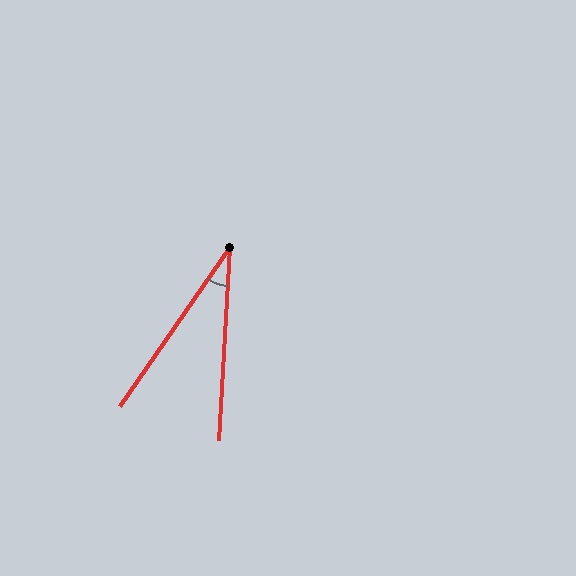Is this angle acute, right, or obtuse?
It is acute.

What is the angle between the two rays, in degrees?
Approximately 32 degrees.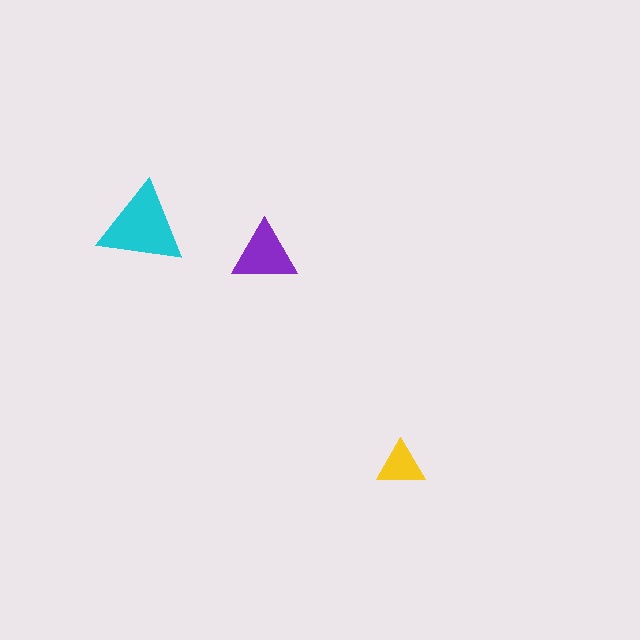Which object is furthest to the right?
The yellow triangle is rightmost.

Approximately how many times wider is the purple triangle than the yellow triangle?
About 1.5 times wider.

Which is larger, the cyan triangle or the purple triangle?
The cyan one.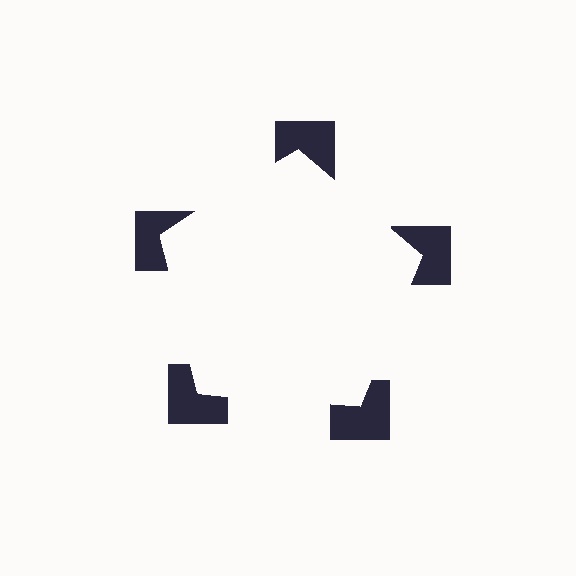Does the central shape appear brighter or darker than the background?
It typically appears slightly brighter than the background, even though no actual brightness change is drawn.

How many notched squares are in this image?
There are 5 — one at each vertex of the illusory pentagon.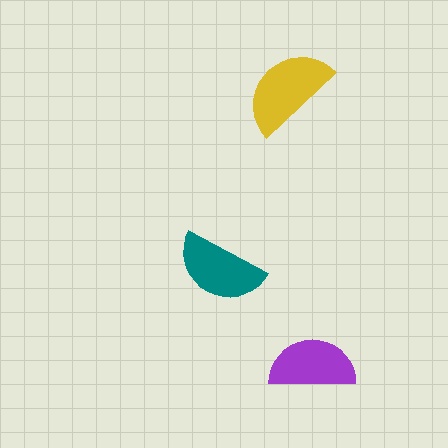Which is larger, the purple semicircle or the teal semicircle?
The teal one.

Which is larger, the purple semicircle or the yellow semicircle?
The yellow one.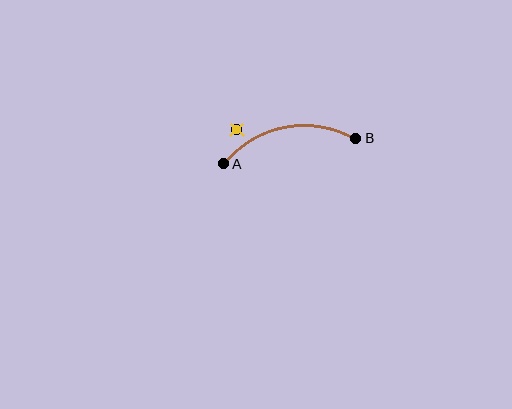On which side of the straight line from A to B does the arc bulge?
The arc bulges above the straight line connecting A and B.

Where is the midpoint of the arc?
The arc midpoint is the point on the curve farthest from the straight line joining A and B. It sits above that line.